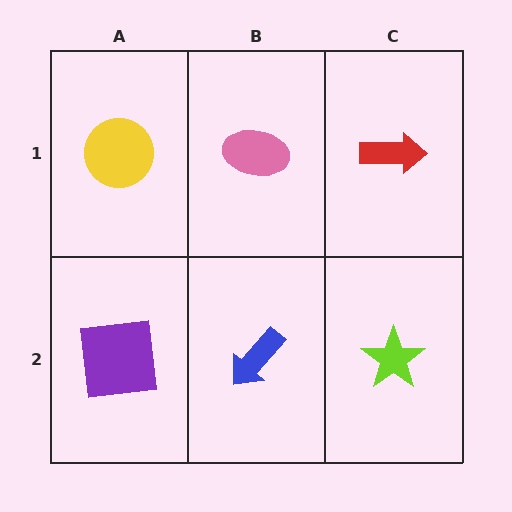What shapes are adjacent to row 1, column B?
A blue arrow (row 2, column B), a yellow circle (row 1, column A), a red arrow (row 1, column C).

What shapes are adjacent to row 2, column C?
A red arrow (row 1, column C), a blue arrow (row 2, column B).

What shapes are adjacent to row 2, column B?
A pink ellipse (row 1, column B), a purple square (row 2, column A), a lime star (row 2, column C).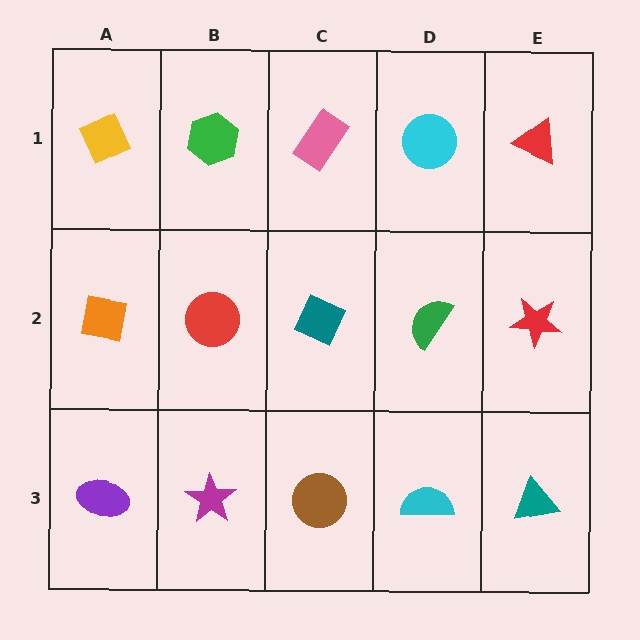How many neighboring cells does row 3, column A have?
2.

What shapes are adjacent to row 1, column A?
An orange square (row 2, column A), a green hexagon (row 1, column B).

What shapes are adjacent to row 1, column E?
A red star (row 2, column E), a cyan circle (row 1, column D).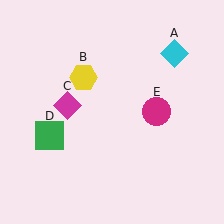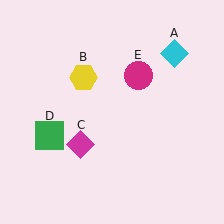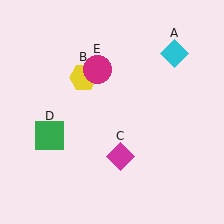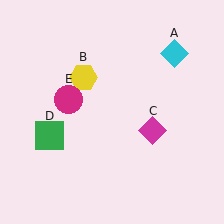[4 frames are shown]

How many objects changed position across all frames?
2 objects changed position: magenta diamond (object C), magenta circle (object E).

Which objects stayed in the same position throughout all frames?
Cyan diamond (object A) and yellow hexagon (object B) and green square (object D) remained stationary.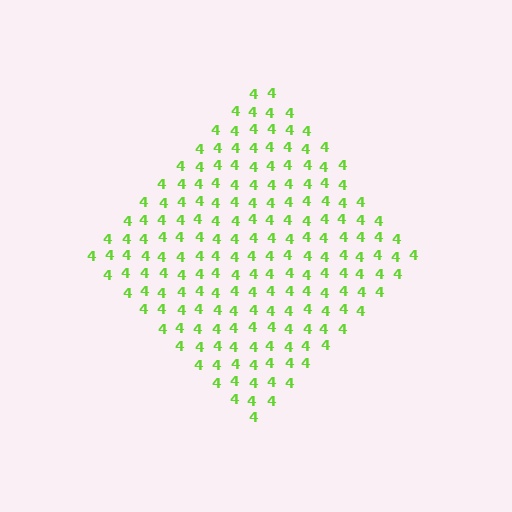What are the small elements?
The small elements are digit 4's.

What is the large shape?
The large shape is a diamond.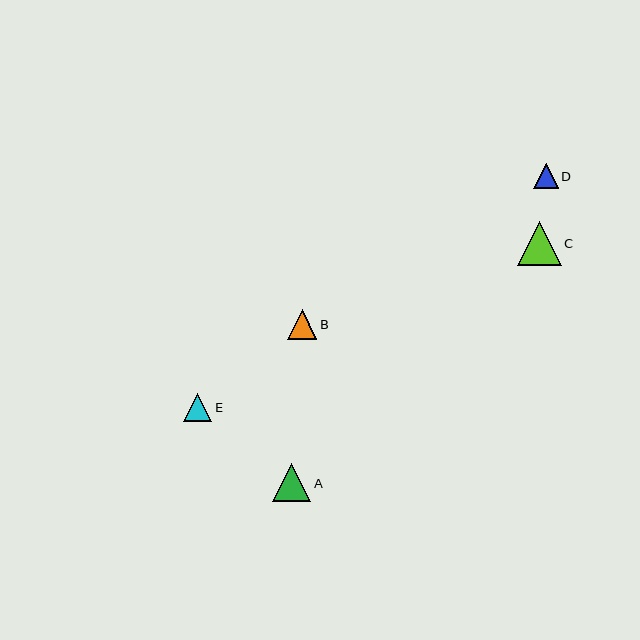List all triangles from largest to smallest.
From largest to smallest: C, A, B, E, D.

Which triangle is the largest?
Triangle C is the largest with a size of approximately 44 pixels.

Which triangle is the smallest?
Triangle D is the smallest with a size of approximately 25 pixels.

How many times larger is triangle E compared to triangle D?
Triangle E is approximately 1.1 times the size of triangle D.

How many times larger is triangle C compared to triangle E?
Triangle C is approximately 1.6 times the size of triangle E.